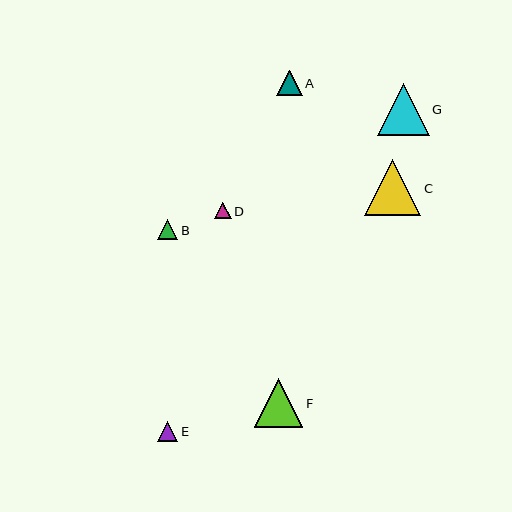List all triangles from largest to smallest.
From largest to smallest: C, G, F, A, E, B, D.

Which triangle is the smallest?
Triangle D is the smallest with a size of approximately 17 pixels.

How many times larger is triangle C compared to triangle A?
Triangle C is approximately 2.2 times the size of triangle A.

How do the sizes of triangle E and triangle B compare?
Triangle E and triangle B are approximately the same size.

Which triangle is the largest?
Triangle C is the largest with a size of approximately 56 pixels.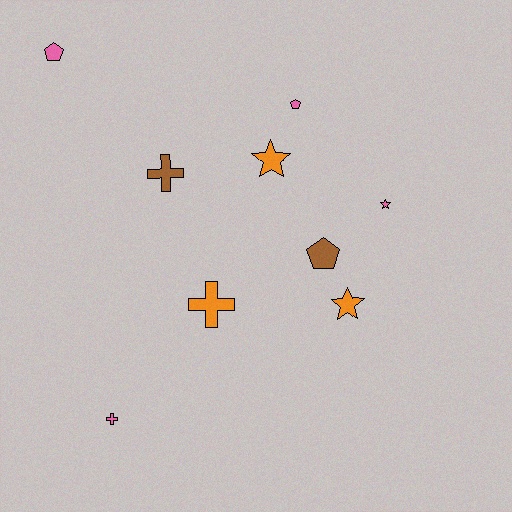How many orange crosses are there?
There is 1 orange cross.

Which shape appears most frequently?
Pentagon, with 3 objects.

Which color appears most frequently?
Pink, with 4 objects.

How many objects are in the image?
There are 9 objects.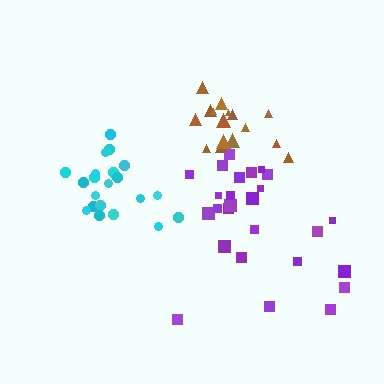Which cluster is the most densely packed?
Cyan.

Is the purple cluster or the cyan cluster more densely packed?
Cyan.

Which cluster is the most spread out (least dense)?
Purple.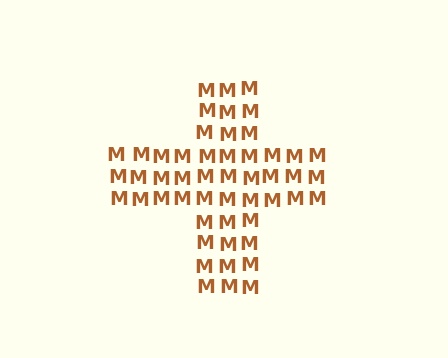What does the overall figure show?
The overall figure shows a cross.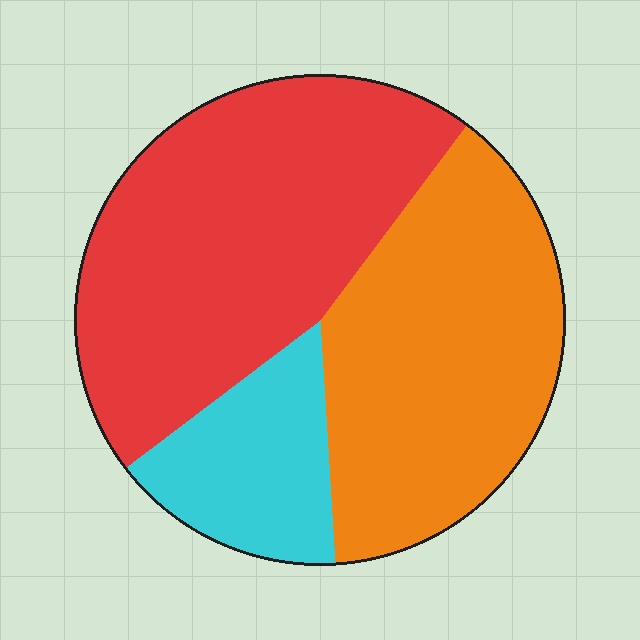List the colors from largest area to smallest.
From largest to smallest: red, orange, cyan.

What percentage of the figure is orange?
Orange takes up between a third and a half of the figure.